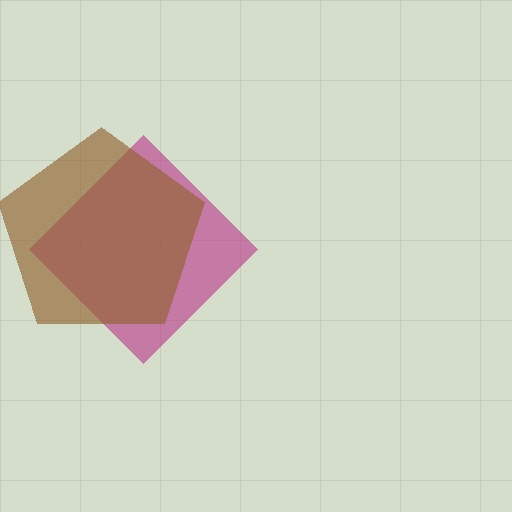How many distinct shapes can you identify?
There are 2 distinct shapes: a magenta diamond, a brown pentagon.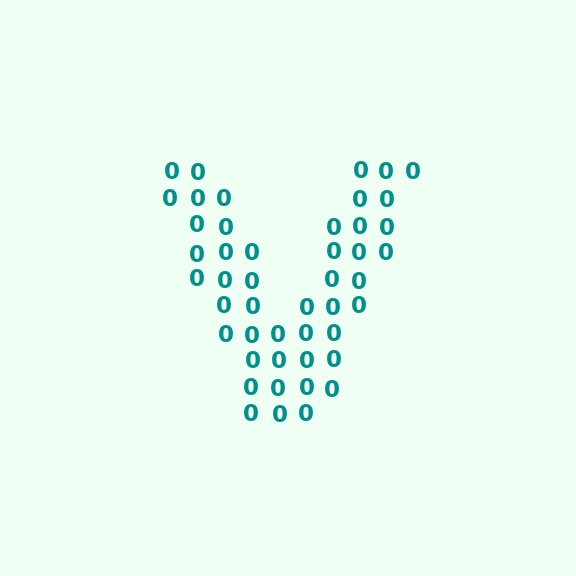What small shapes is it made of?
It is made of small digit 0's.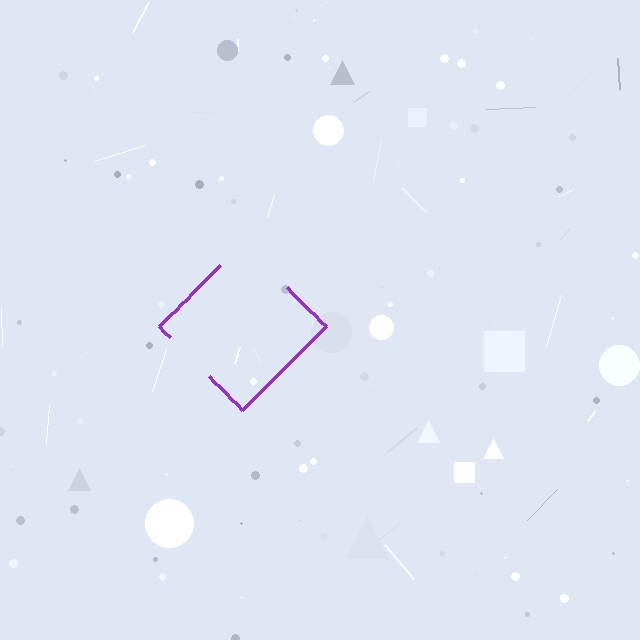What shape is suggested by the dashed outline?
The dashed outline suggests a diamond.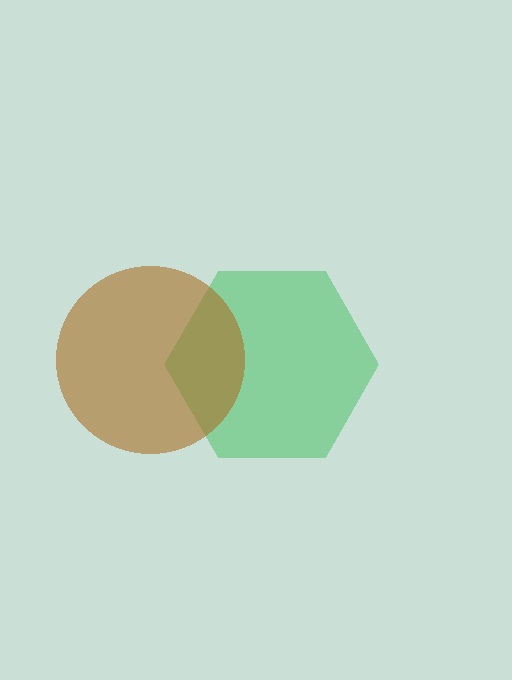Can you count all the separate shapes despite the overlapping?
Yes, there are 2 separate shapes.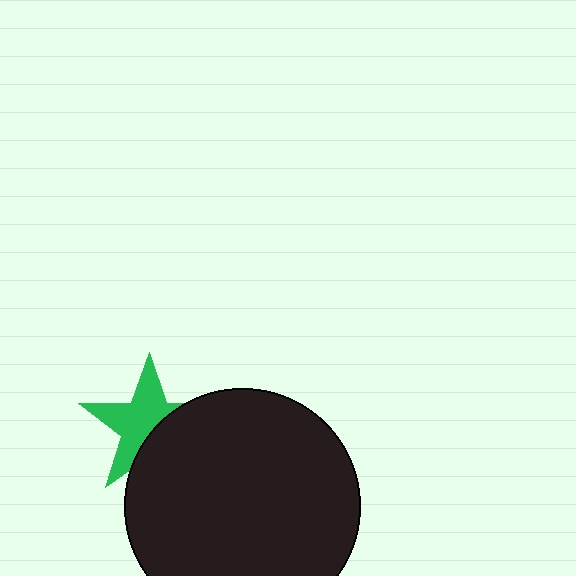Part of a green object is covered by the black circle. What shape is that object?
It is a star.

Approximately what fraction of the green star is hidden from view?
Roughly 40% of the green star is hidden behind the black circle.